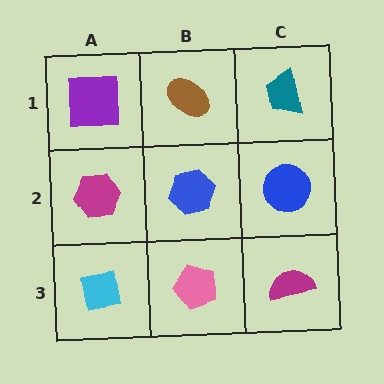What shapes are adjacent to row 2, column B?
A brown ellipse (row 1, column B), a pink pentagon (row 3, column B), a magenta hexagon (row 2, column A), a blue circle (row 2, column C).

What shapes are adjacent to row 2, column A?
A purple square (row 1, column A), a cyan square (row 3, column A), a blue hexagon (row 2, column B).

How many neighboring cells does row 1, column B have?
3.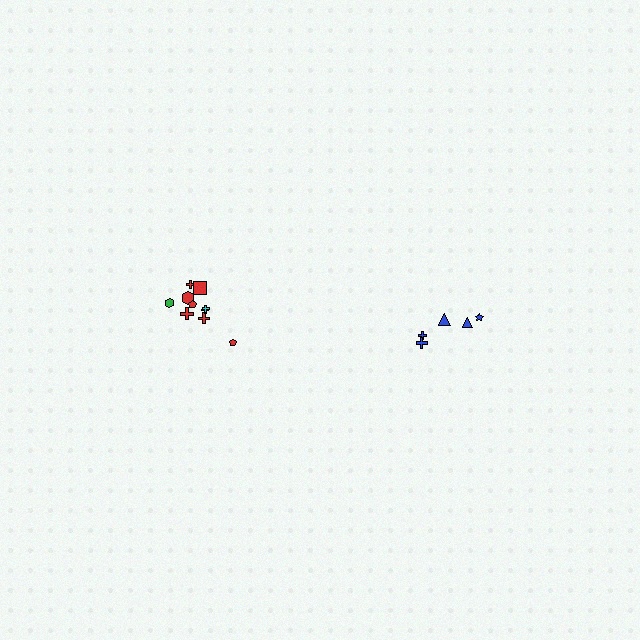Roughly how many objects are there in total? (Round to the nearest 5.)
Roughly 15 objects in total.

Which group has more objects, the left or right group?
The left group.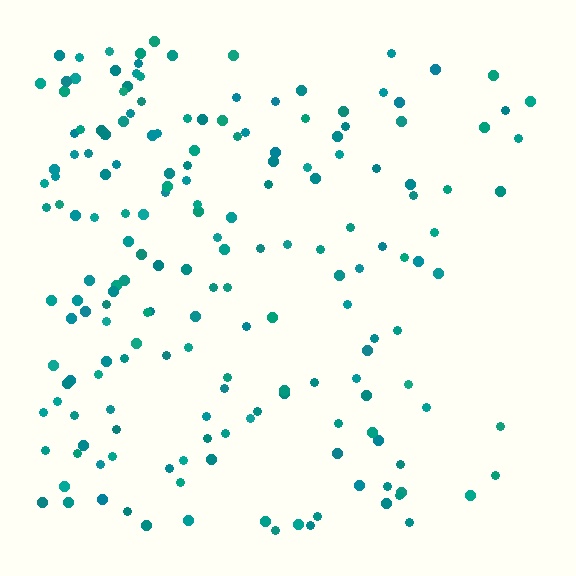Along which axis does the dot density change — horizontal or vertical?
Horizontal.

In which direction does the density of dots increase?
From right to left, with the left side densest.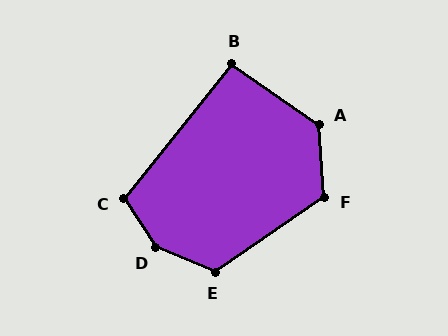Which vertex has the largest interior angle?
D, at approximately 146 degrees.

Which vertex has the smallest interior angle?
B, at approximately 94 degrees.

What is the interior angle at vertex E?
Approximately 123 degrees (obtuse).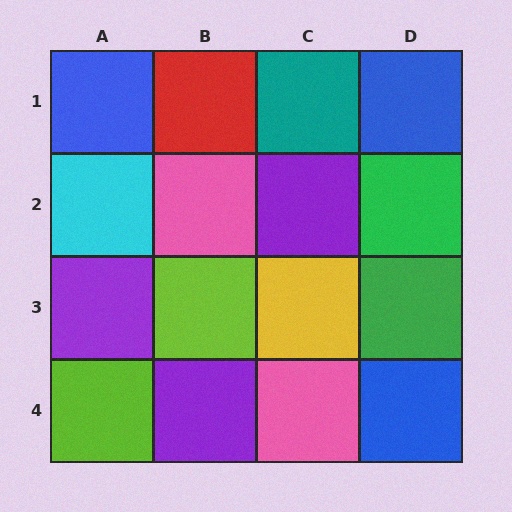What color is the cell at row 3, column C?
Yellow.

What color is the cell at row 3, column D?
Green.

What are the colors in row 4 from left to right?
Lime, purple, pink, blue.